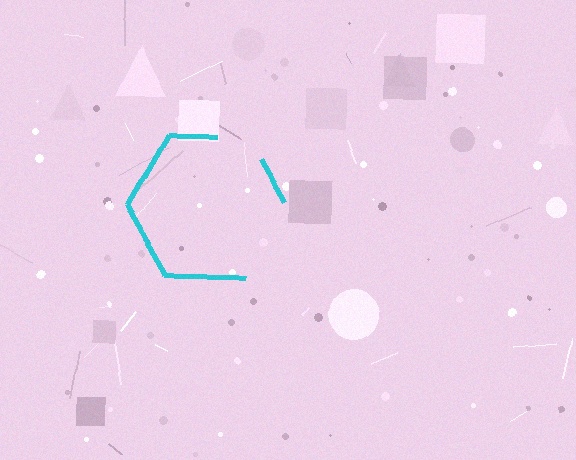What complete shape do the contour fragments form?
The contour fragments form a hexagon.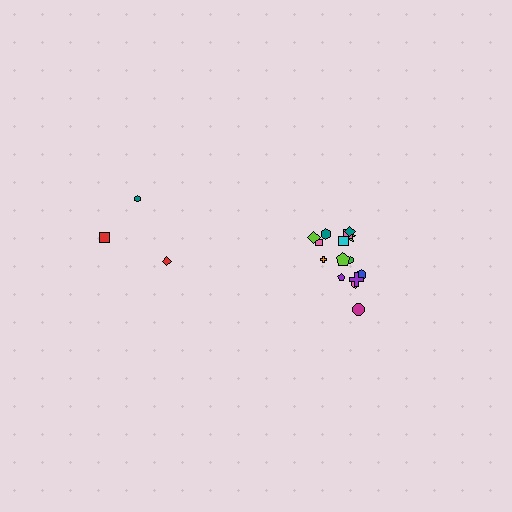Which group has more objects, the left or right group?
The right group.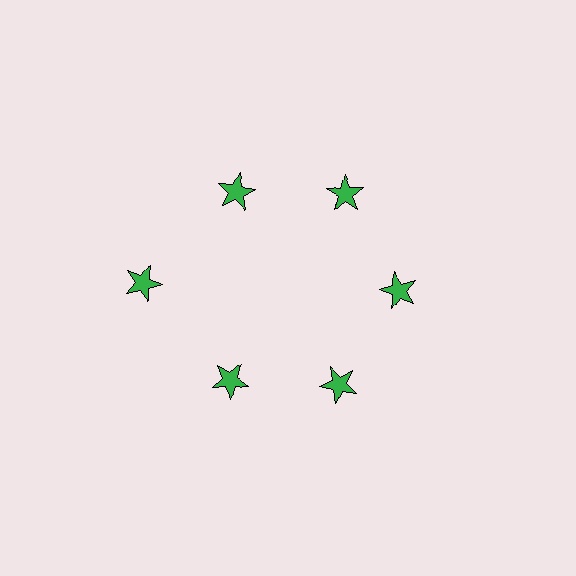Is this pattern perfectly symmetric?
No. The 6 green stars are arranged in a ring, but one element near the 9 o'clock position is pushed outward from the center, breaking the 6-fold rotational symmetry.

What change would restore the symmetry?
The symmetry would be restored by moving it inward, back onto the ring so that all 6 stars sit at equal angles and equal distance from the center.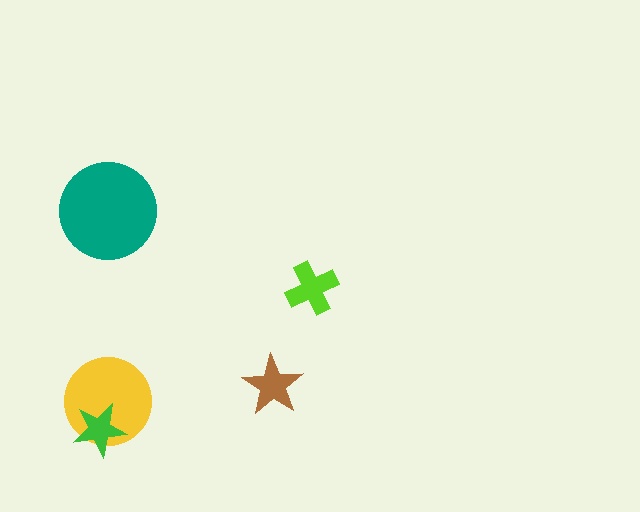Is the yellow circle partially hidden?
Yes, it is partially covered by another shape.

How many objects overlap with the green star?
1 object overlaps with the green star.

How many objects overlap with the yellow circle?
1 object overlaps with the yellow circle.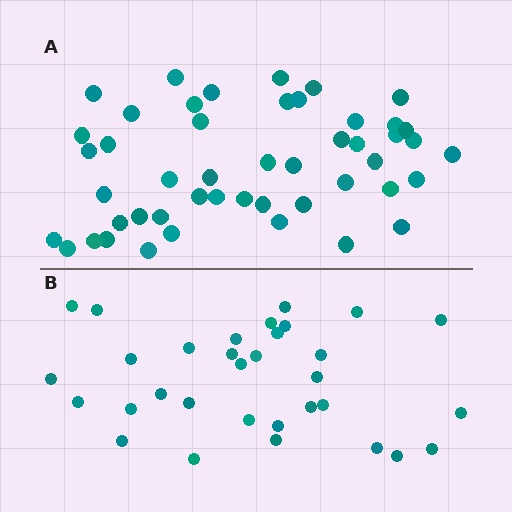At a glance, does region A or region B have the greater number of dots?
Region A (the top region) has more dots.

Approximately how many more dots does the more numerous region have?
Region A has approximately 15 more dots than region B.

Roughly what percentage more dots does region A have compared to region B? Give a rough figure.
About 50% more.